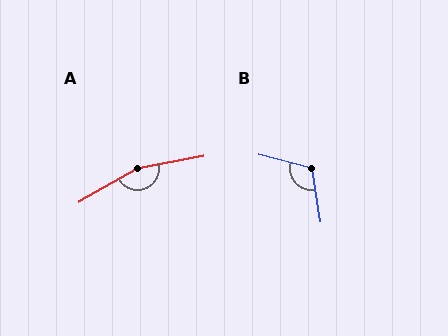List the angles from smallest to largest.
B (113°), A (161°).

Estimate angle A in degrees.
Approximately 161 degrees.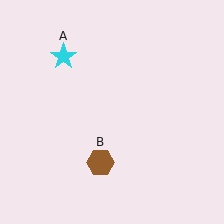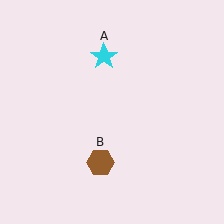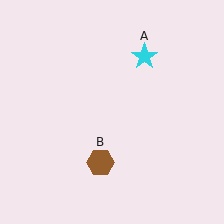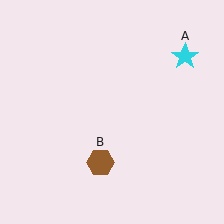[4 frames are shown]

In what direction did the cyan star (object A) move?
The cyan star (object A) moved right.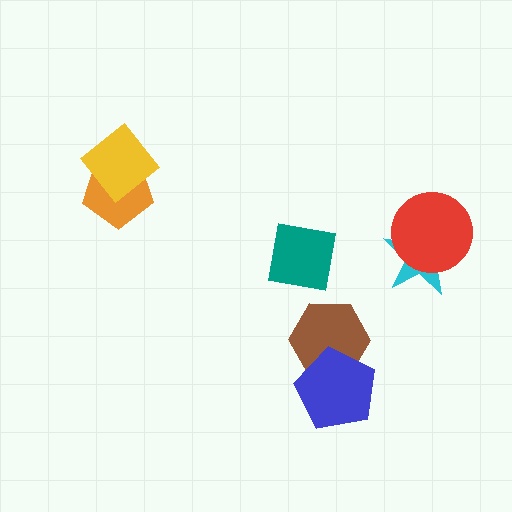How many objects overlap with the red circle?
1 object overlaps with the red circle.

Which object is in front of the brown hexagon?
The blue pentagon is in front of the brown hexagon.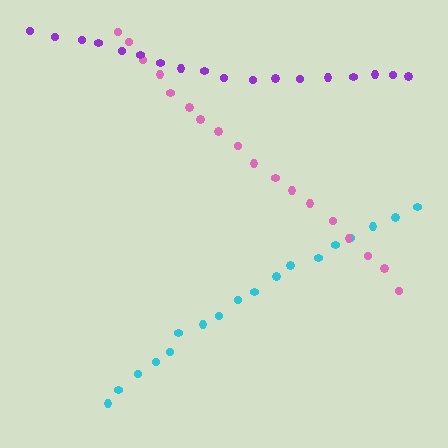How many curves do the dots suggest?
There are 3 distinct paths.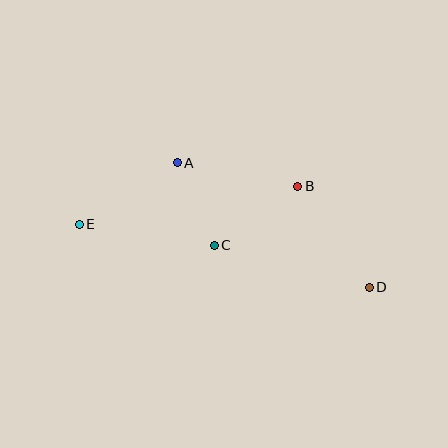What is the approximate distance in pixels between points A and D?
The distance between A and D is approximately 229 pixels.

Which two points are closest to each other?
Points A and C are closest to each other.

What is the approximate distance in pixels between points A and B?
The distance between A and B is approximately 123 pixels.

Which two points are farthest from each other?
Points D and E are farthest from each other.